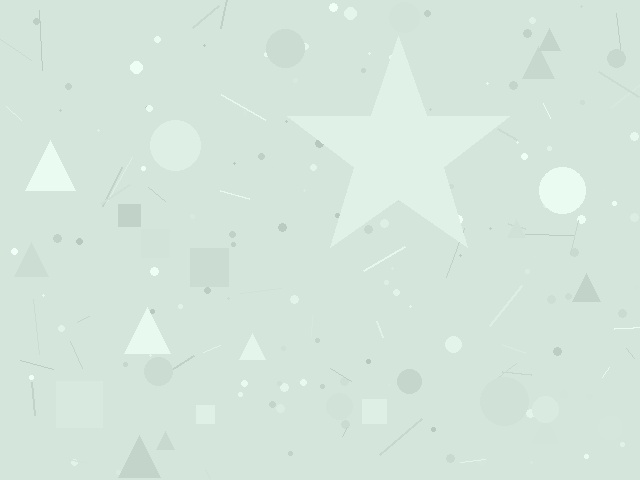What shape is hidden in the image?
A star is hidden in the image.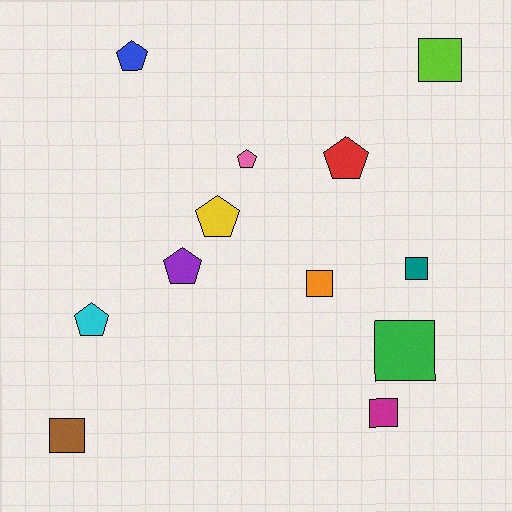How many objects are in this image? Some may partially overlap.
There are 12 objects.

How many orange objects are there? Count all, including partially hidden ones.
There is 1 orange object.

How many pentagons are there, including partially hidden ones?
There are 6 pentagons.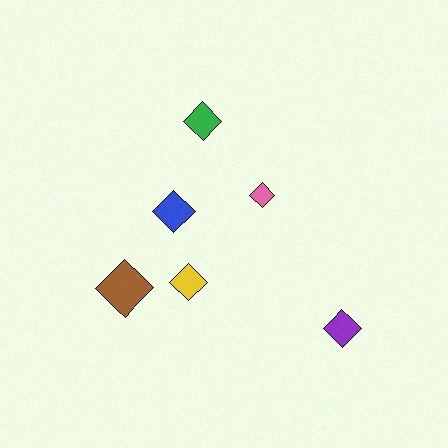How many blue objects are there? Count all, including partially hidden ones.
There is 1 blue object.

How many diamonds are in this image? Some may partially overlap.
There are 6 diamonds.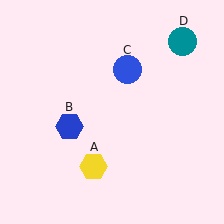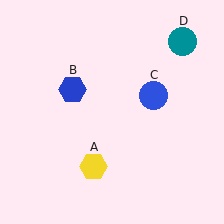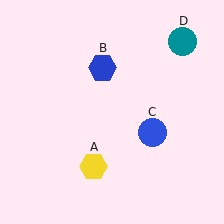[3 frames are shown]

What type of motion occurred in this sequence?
The blue hexagon (object B), blue circle (object C) rotated clockwise around the center of the scene.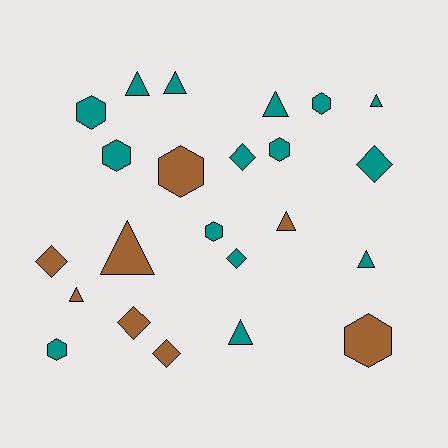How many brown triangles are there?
There are 3 brown triangles.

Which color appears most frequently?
Teal, with 15 objects.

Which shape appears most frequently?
Triangle, with 9 objects.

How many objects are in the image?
There are 23 objects.